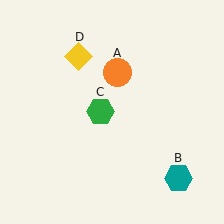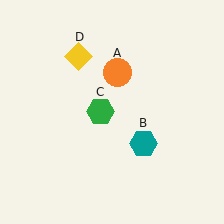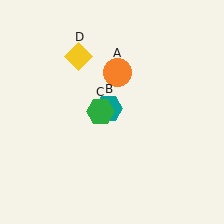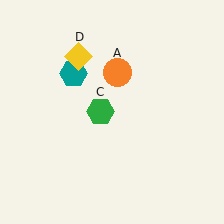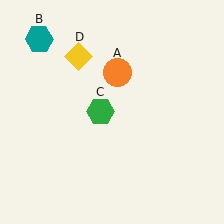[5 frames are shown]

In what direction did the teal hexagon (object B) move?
The teal hexagon (object B) moved up and to the left.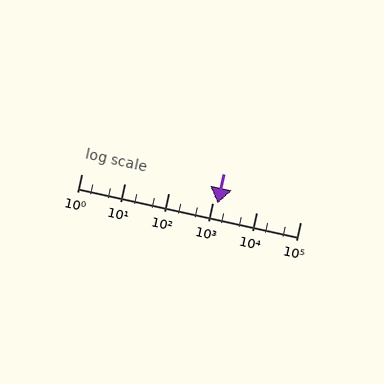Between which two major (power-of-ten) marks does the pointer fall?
The pointer is between 1000 and 10000.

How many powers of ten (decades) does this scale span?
The scale spans 5 decades, from 1 to 100000.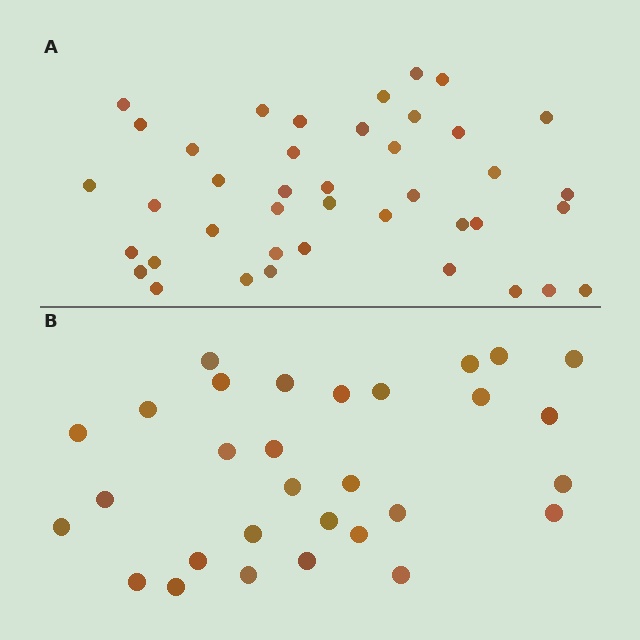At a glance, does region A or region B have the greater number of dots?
Region A (the top region) has more dots.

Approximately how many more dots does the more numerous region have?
Region A has roughly 12 or so more dots than region B.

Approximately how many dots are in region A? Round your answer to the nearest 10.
About 40 dots. (The exact count is 41, which rounds to 40.)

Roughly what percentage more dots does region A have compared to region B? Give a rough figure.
About 35% more.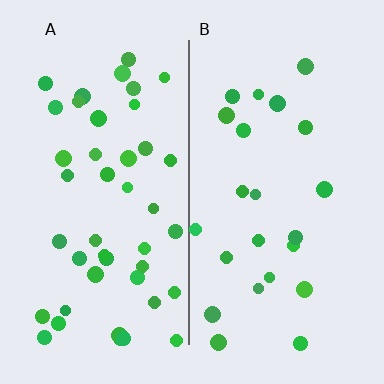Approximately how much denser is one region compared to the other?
Approximately 2.0× — region A over region B.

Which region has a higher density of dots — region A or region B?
A (the left).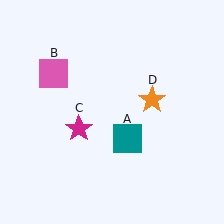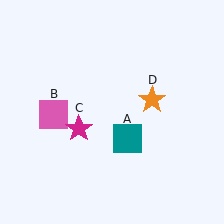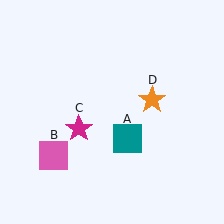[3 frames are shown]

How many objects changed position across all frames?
1 object changed position: pink square (object B).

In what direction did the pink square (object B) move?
The pink square (object B) moved down.